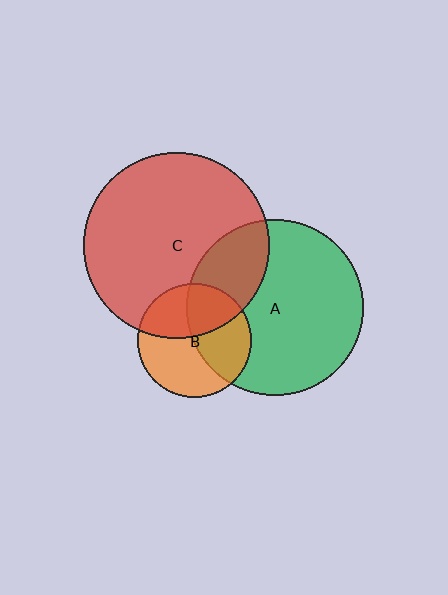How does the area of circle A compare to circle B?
Approximately 2.4 times.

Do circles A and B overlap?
Yes.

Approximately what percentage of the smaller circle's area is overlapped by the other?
Approximately 45%.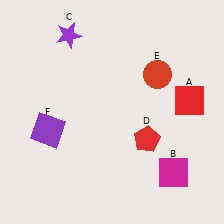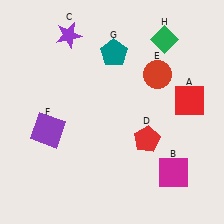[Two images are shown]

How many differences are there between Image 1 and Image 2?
There are 2 differences between the two images.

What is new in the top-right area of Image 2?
A teal pentagon (G) was added in the top-right area of Image 2.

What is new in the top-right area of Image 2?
A green diamond (H) was added in the top-right area of Image 2.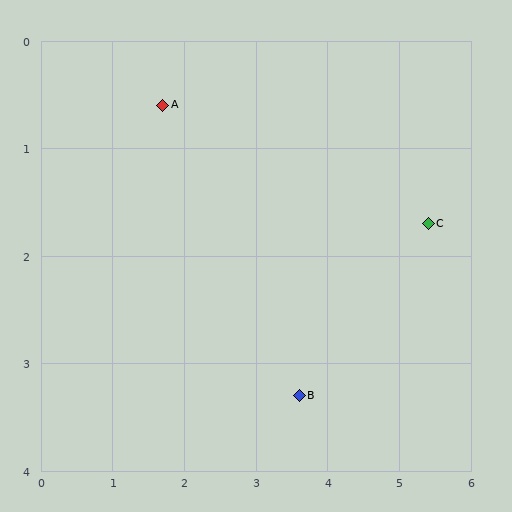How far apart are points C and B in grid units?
Points C and B are about 2.4 grid units apart.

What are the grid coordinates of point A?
Point A is at approximately (1.7, 0.6).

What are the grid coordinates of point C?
Point C is at approximately (5.4, 1.7).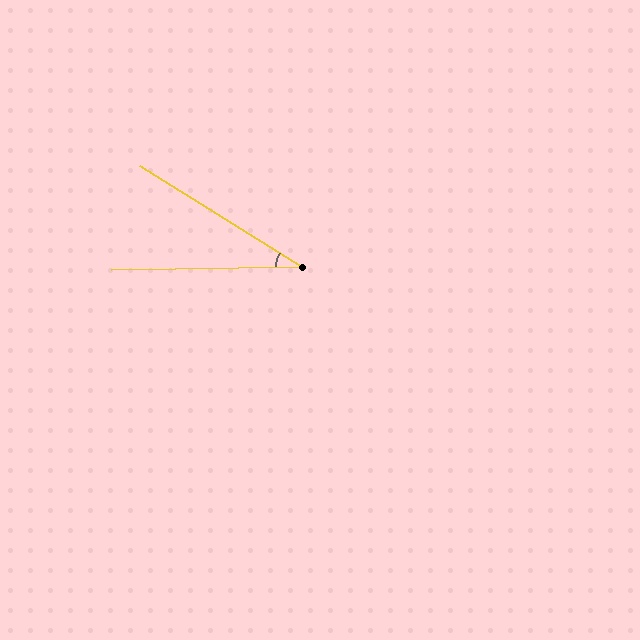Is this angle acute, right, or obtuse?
It is acute.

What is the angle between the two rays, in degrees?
Approximately 33 degrees.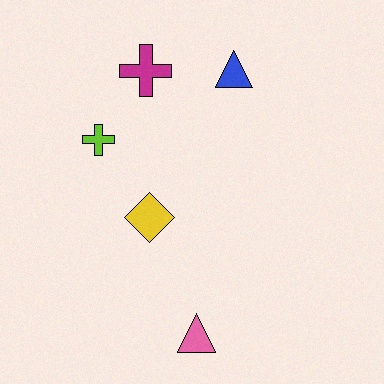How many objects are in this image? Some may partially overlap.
There are 5 objects.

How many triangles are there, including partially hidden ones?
There are 2 triangles.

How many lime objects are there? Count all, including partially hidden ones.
There is 1 lime object.